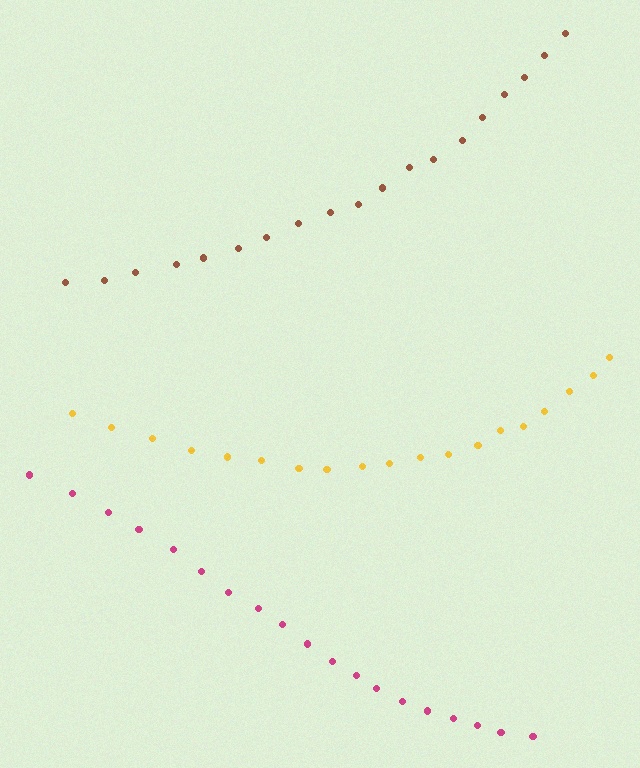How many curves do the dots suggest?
There are 3 distinct paths.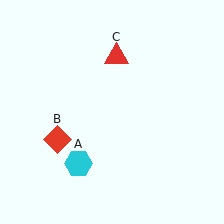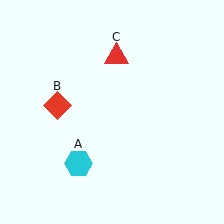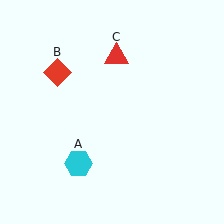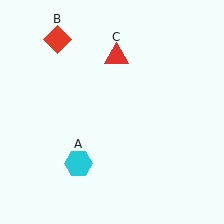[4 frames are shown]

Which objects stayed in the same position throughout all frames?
Cyan hexagon (object A) and red triangle (object C) remained stationary.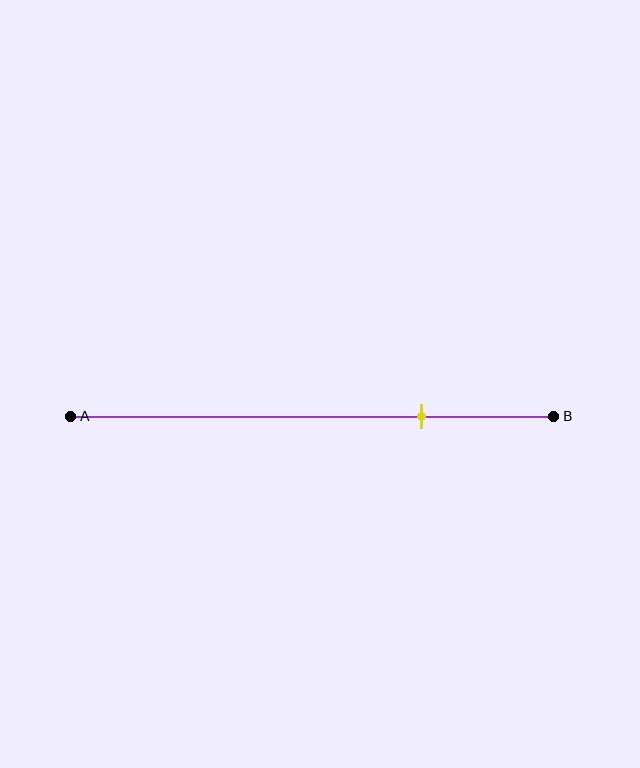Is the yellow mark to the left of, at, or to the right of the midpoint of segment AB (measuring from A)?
The yellow mark is to the right of the midpoint of segment AB.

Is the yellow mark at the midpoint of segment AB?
No, the mark is at about 75% from A, not at the 50% midpoint.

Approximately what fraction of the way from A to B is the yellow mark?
The yellow mark is approximately 75% of the way from A to B.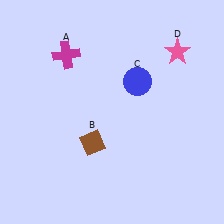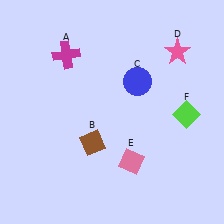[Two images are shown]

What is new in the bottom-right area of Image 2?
A pink diamond (E) was added in the bottom-right area of Image 2.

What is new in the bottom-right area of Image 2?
A lime diamond (F) was added in the bottom-right area of Image 2.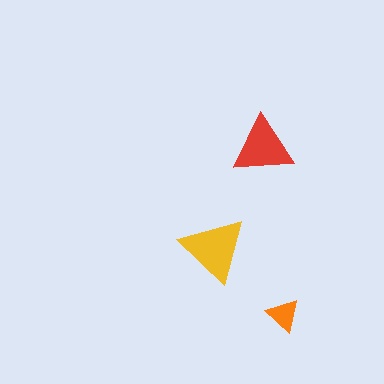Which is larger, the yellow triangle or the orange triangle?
The yellow one.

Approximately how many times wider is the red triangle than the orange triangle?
About 2 times wider.